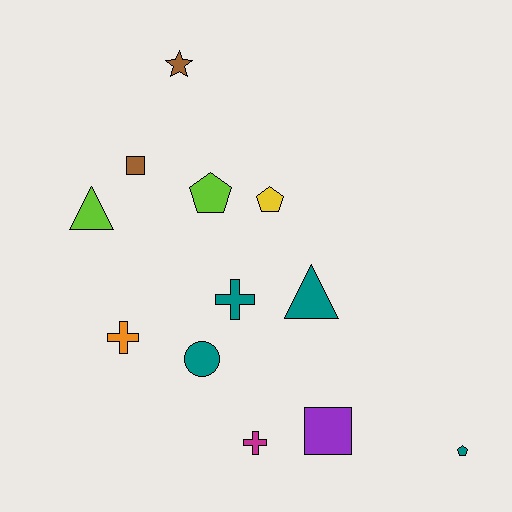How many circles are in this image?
There is 1 circle.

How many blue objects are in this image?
There are no blue objects.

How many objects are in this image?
There are 12 objects.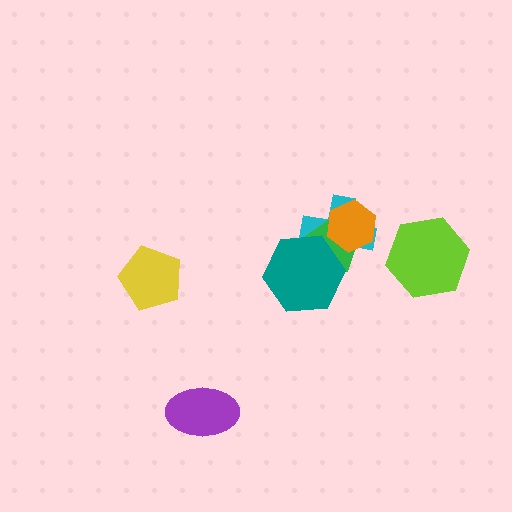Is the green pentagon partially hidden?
Yes, it is partially covered by another shape.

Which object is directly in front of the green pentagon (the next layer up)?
The teal hexagon is directly in front of the green pentagon.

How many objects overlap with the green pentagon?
3 objects overlap with the green pentagon.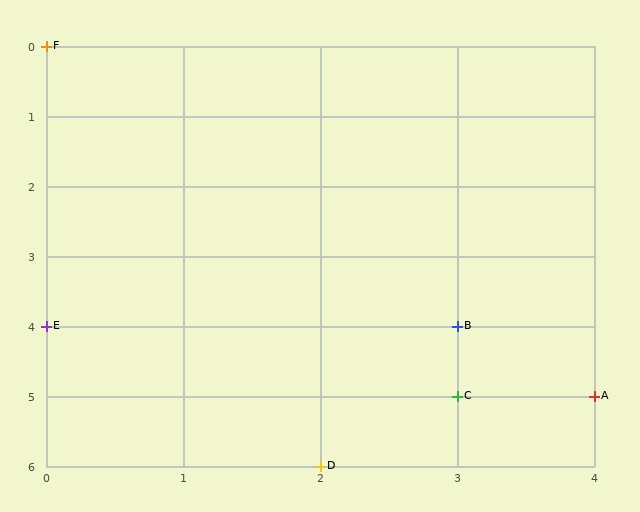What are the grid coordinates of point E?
Point E is at grid coordinates (0, 4).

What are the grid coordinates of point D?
Point D is at grid coordinates (2, 6).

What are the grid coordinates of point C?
Point C is at grid coordinates (3, 5).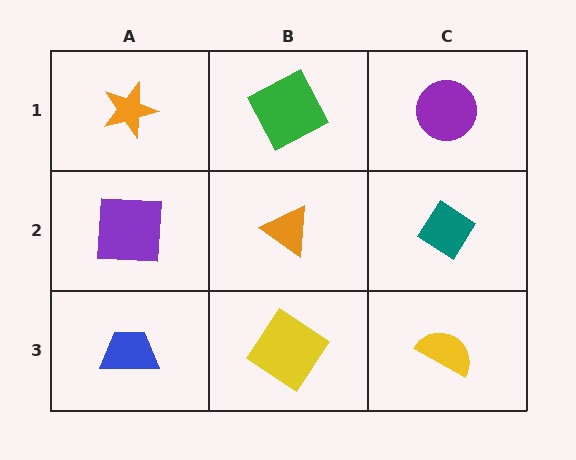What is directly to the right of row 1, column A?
A green square.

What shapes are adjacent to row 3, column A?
A purple square (row 2, column A), a yellow diamond (row 3, column B).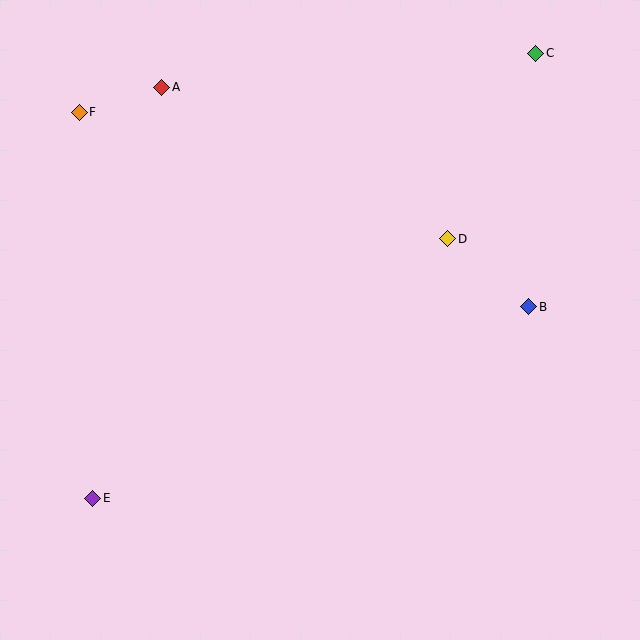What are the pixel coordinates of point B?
Point B is at (529, 307).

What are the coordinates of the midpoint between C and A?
The midpoint between C and A is at (349, 70).